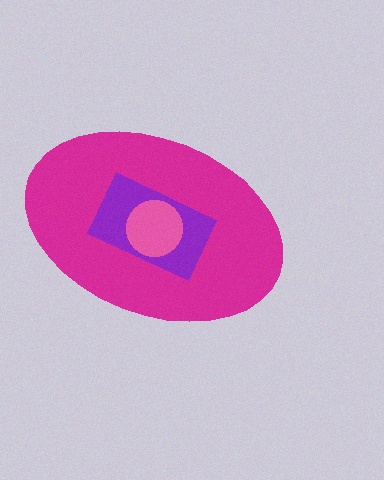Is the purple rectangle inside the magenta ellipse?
Yes.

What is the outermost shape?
The magenta ellipse.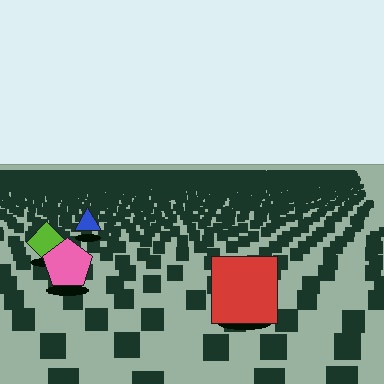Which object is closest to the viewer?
The red square is closest. The texture marks near it are larger and more spread out.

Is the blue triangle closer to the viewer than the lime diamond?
No. The lime diamond is closer — you can tell from the texture gradient: the ground texture is coarser near it.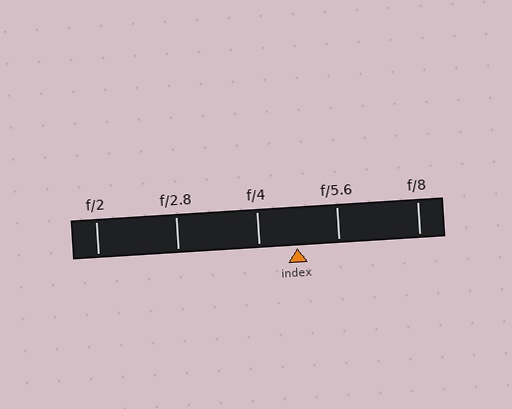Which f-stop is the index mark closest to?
The index mark is closest to f/4.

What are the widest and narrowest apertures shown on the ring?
The widest aperture shown is f/2 and the narrowest is f/8.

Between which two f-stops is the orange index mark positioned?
The index mark is between f/4 and f/5.6.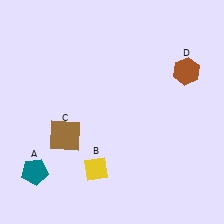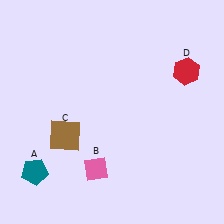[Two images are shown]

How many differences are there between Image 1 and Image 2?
There are 2 differences between the two images.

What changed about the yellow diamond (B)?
In Image 1, B is yellow. In Image 2, it changed to pink.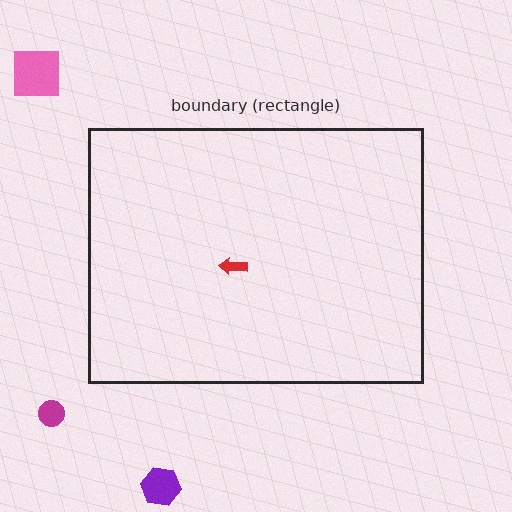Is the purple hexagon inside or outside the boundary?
Outside.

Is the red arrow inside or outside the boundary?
Inside.